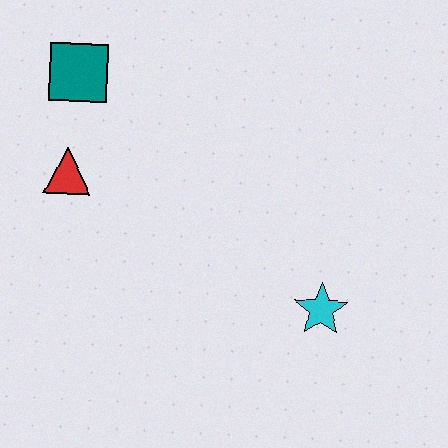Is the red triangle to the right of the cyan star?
No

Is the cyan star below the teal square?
Yes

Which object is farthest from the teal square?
The cyan star is farthest from the teal square.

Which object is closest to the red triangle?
The teal square is closest to the red triangle.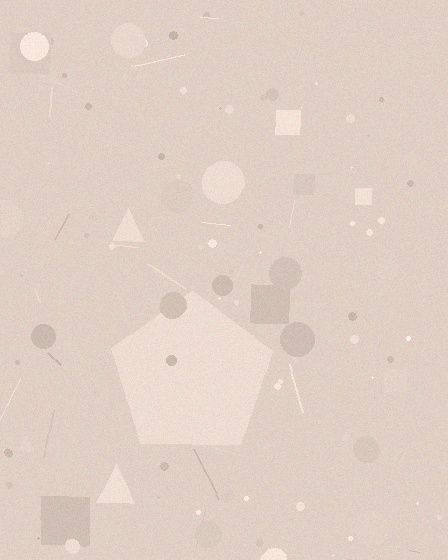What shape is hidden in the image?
A pentagon is hidden in the image.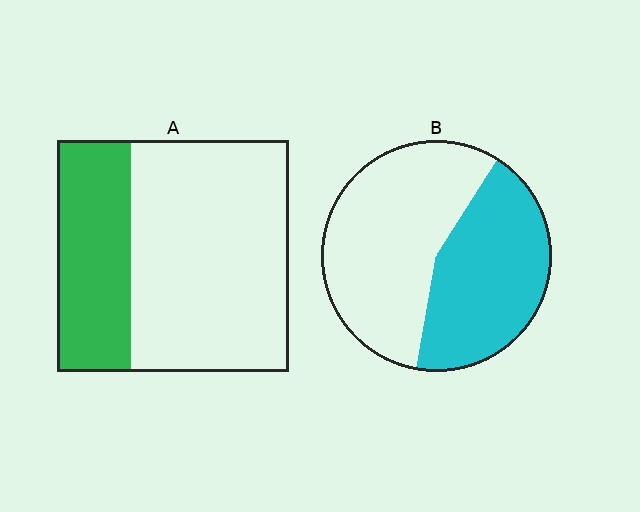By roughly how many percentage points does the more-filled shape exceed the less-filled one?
By roughly 10 percentage points (B over A).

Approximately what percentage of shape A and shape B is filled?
A is approximately 30% and B is approximately 45%.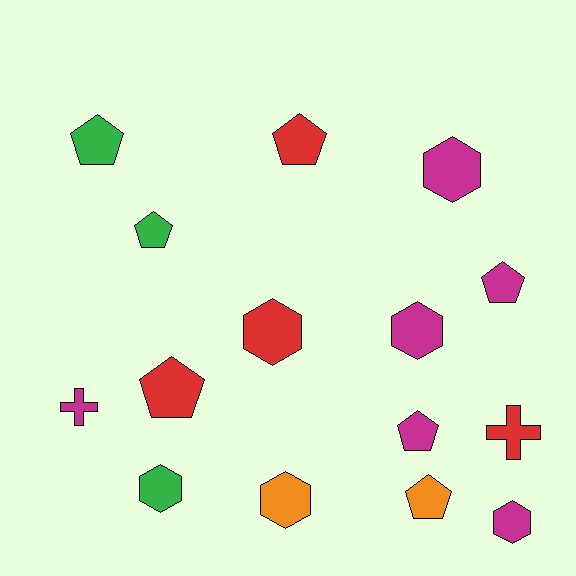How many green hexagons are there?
There is 1 green hexagon.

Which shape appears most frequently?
Pentagon, with 7 objects.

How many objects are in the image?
There are 15 objects.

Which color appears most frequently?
Magenta, with 6 objects.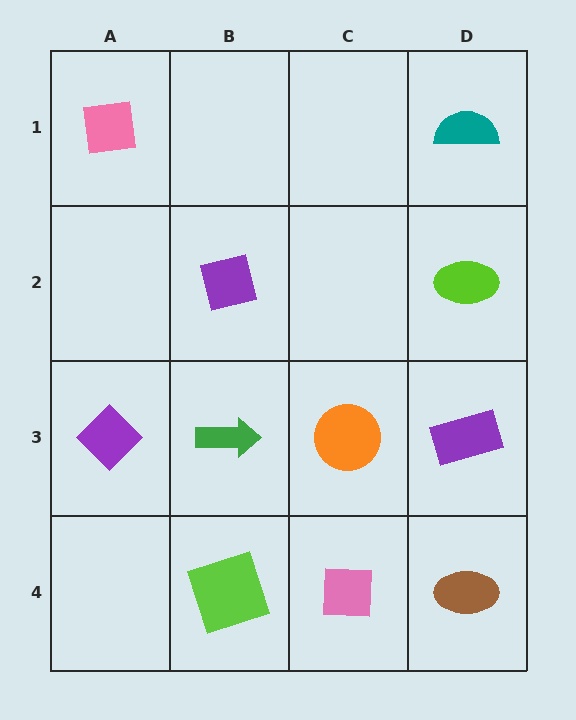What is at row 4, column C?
A pink square.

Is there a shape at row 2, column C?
No, that cell is empty.